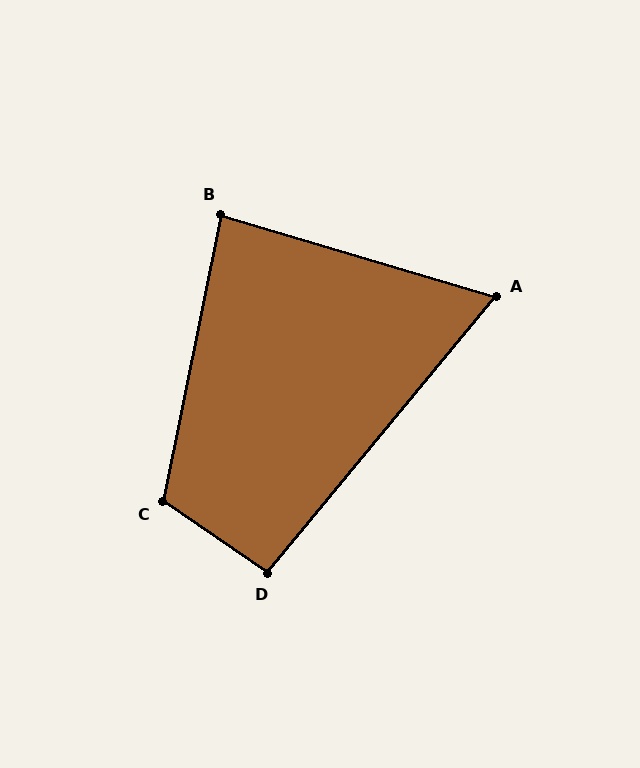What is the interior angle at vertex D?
Approximately 95 degrees (obtuse).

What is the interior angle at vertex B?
Approximately 85 degrees (acute).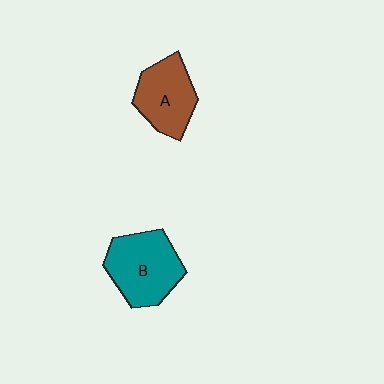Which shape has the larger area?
Shape B (teal).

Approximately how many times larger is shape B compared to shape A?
Approximately 1.2 times.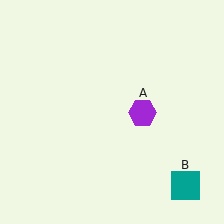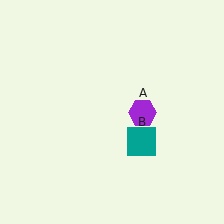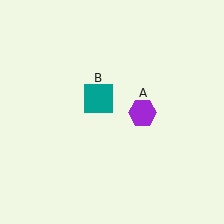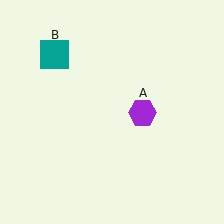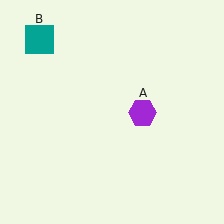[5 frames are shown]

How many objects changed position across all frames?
1 object changed position: teal square (object B).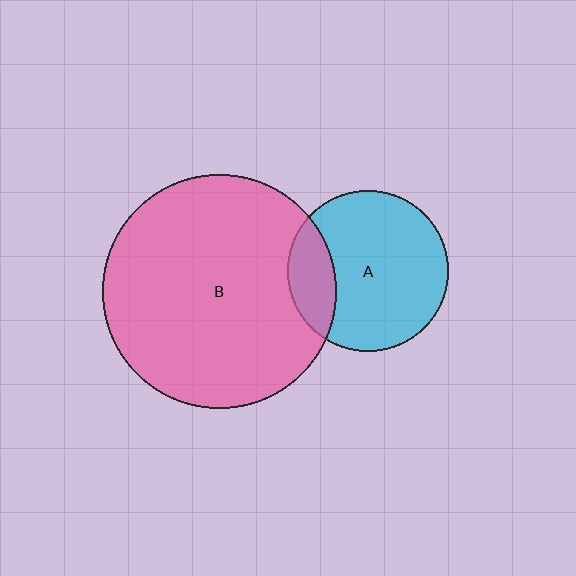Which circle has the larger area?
Circle B (pink).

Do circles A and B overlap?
Yes.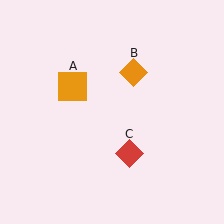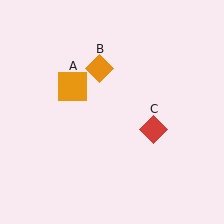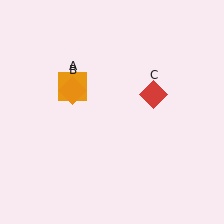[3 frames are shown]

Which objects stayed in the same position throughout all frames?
Orange square (object A) remained stationary.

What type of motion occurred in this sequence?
The orange diamond (object B), red diamond (object C) rotated counterclockwise around the center of the scene.